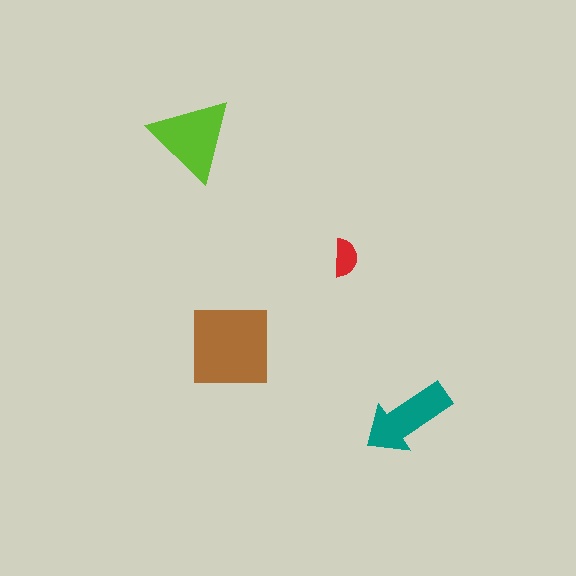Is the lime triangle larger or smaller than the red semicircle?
Larger.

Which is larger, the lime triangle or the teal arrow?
The lime triangle.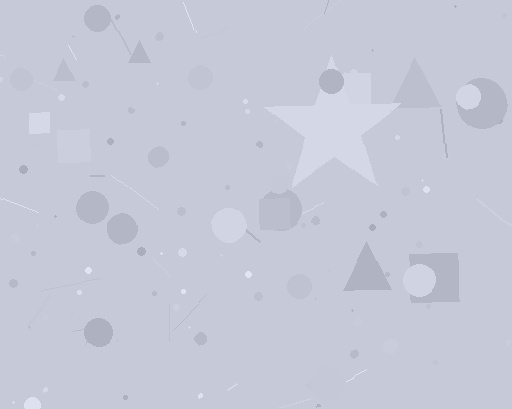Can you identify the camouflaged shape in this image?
The camouflaged shape is a star.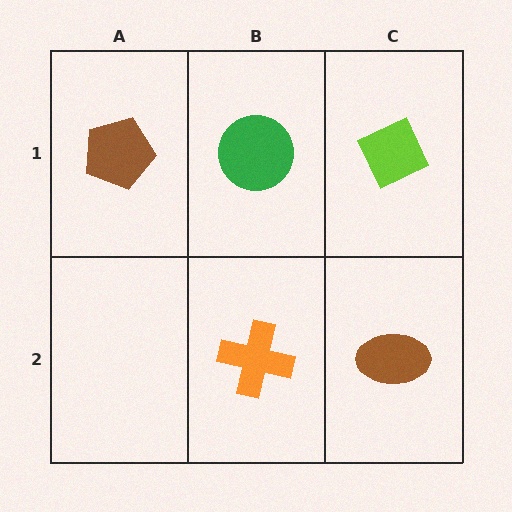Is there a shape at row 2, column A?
No, that cell is empty.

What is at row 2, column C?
A brown ellipse.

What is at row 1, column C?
A lime diamond.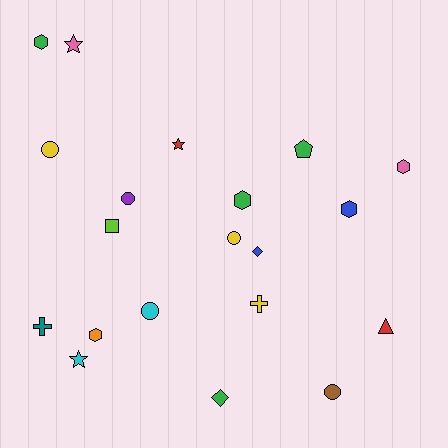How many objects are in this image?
There are 20 objects.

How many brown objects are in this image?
There is 1 brown object.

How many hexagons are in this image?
There are 5 hexagons.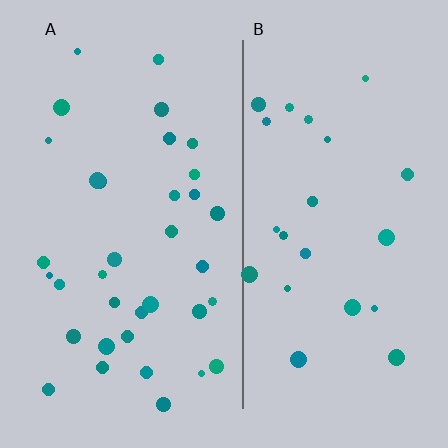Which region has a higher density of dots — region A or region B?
A (the left).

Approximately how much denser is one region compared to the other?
Approximately 1.5× — region A over region B.